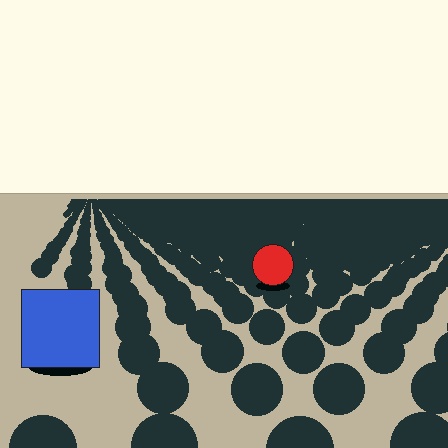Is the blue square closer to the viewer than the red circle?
Yes. The blue square is closer — you can tell from the texture gradient: the ground texture is coarser near it.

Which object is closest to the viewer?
The blue square is closest. The texture marks near it are larger and more spread out.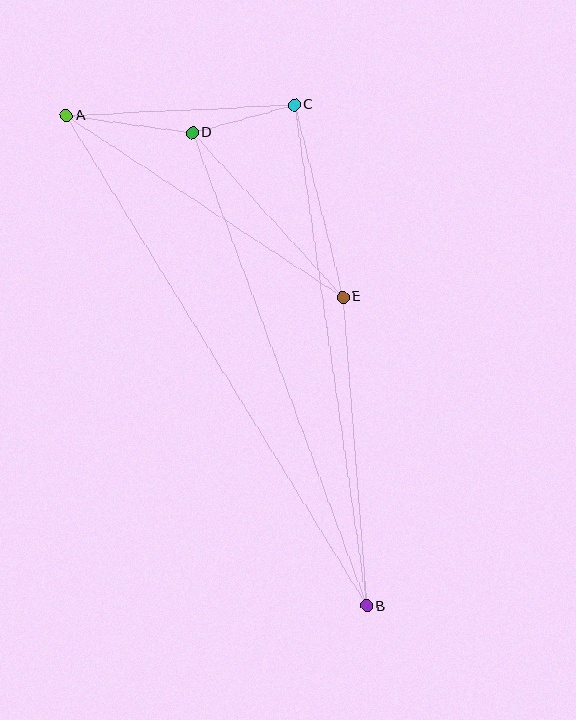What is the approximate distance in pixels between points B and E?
The distance between B and E is approximately 309 pixels.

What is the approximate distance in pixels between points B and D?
The distance between B and D is approximately 504 pixels.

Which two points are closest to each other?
Points C and D are closest to each other.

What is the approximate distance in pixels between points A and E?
The distance between A and E is approximately 331 pixels.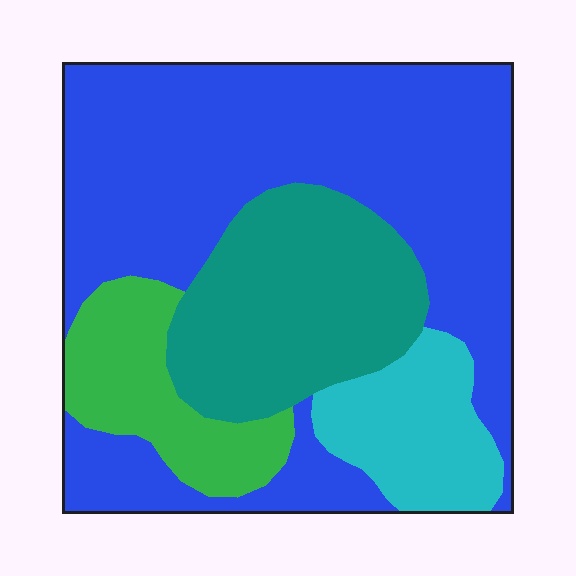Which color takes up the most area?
Blue, at roughly 55%.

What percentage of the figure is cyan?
Cyan covers around 10% of the figure.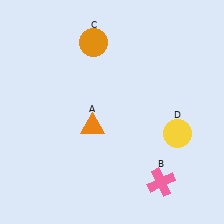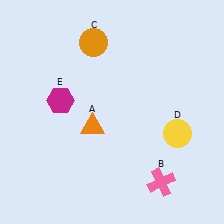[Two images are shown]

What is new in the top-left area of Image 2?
A magenta hexagon (E) was added in the top-left area of Image 2.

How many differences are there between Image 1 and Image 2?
There is 1 difference between the two images.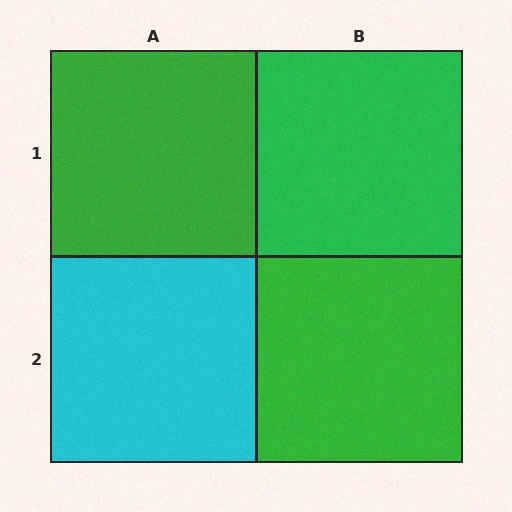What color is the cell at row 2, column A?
Cyan.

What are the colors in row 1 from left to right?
Green, green.